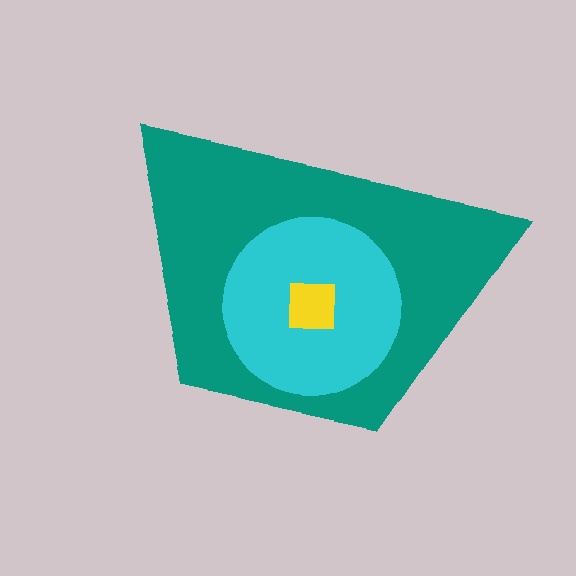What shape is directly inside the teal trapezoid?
The cyan circle.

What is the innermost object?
The yellow square.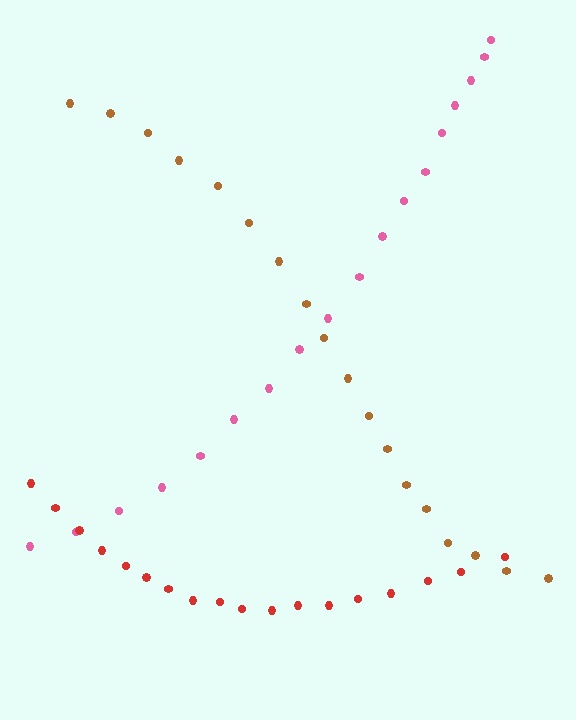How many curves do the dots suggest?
There are 3 distinct paths.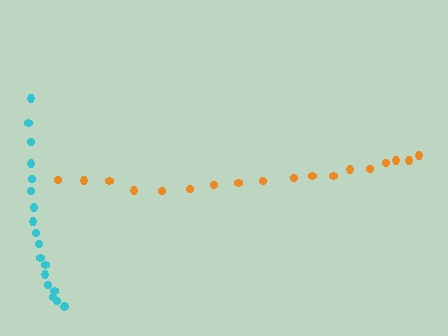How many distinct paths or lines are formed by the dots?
There are 2 distinct paths.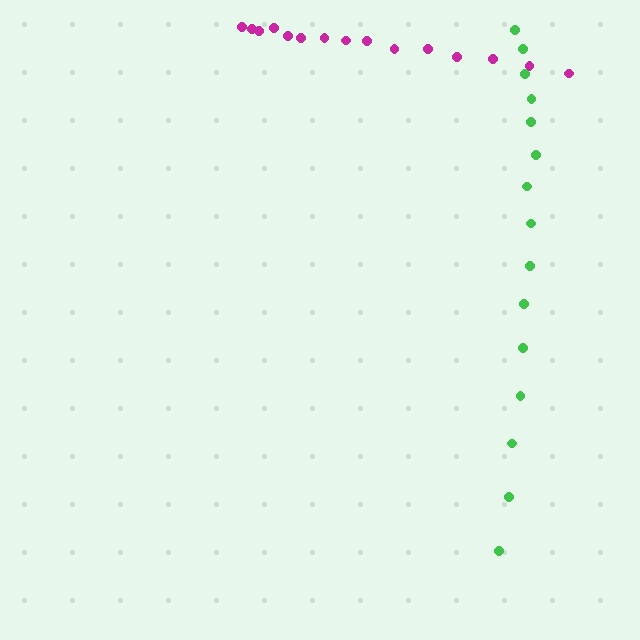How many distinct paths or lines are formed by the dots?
There are 2 distinct paths.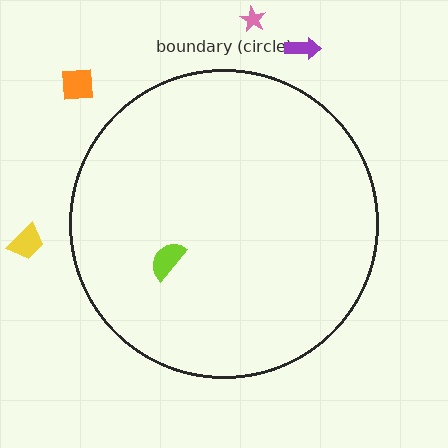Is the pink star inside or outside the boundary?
Outside.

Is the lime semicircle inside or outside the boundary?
Inside.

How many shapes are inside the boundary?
1 inside, 4 outside.